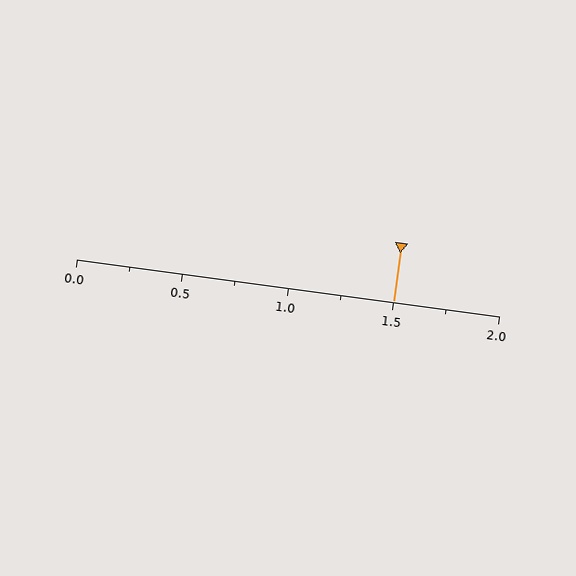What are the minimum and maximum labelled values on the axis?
The axis runs from 0.0 to 2.0.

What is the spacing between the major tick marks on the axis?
The major ticks are spaced 0.5 apart.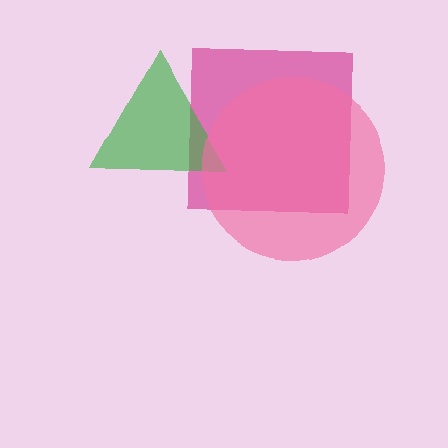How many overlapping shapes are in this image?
There are 3 overlapping shapes in the image.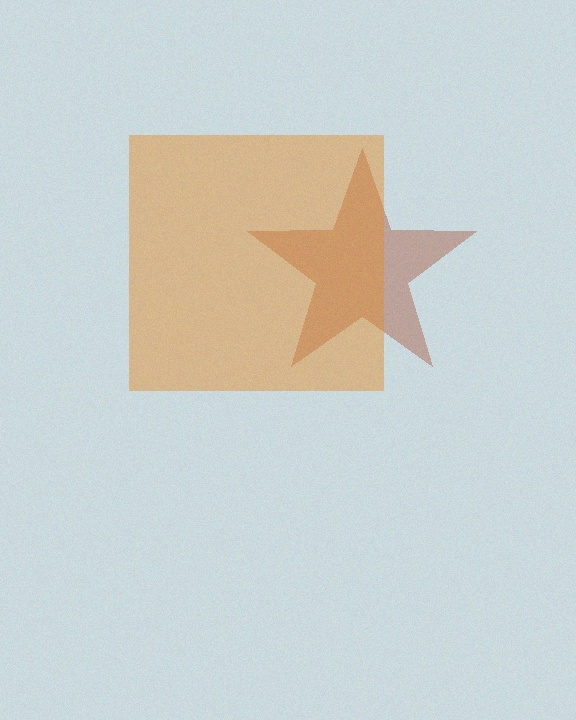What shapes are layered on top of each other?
The layered shapes are: a brown star, an orange square.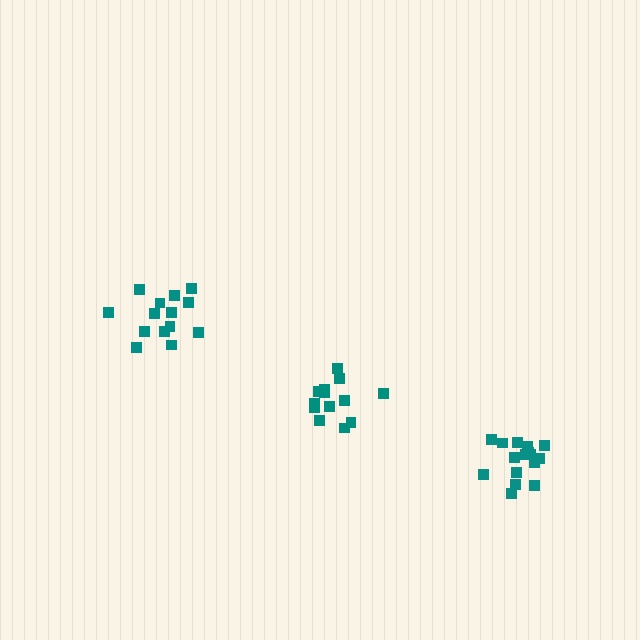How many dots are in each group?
Group 1: 13 dots, Group 2: 14 dots, Group 3: 16 dots (43 total).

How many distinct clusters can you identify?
There are 3 distinct clusters.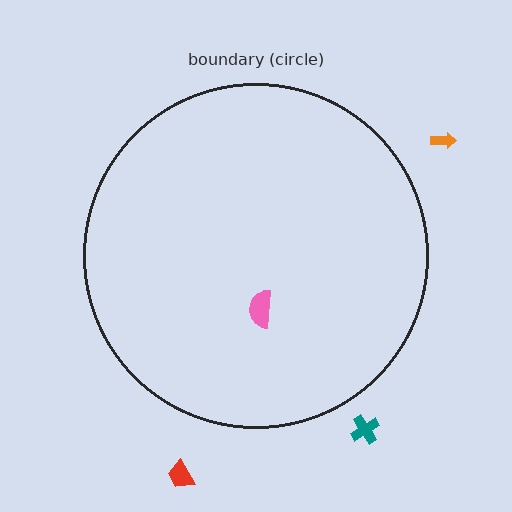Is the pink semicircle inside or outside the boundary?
Inside.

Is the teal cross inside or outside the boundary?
Outside.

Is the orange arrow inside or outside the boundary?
Outside.